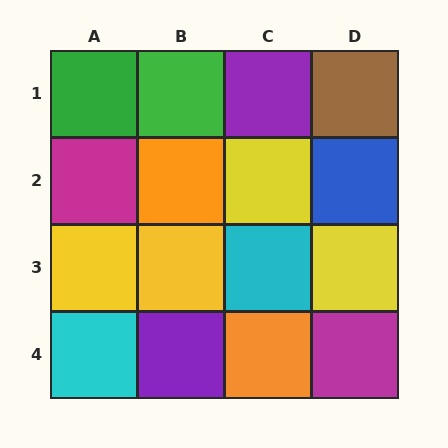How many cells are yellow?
4 cells are yellow.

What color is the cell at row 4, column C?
Orange.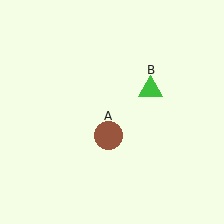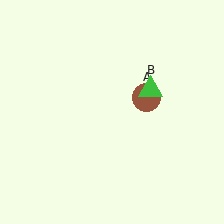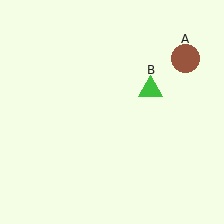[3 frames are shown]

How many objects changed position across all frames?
1 object changed position: brown circle (object A).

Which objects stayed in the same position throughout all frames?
Green triangle (object B) remained stationary.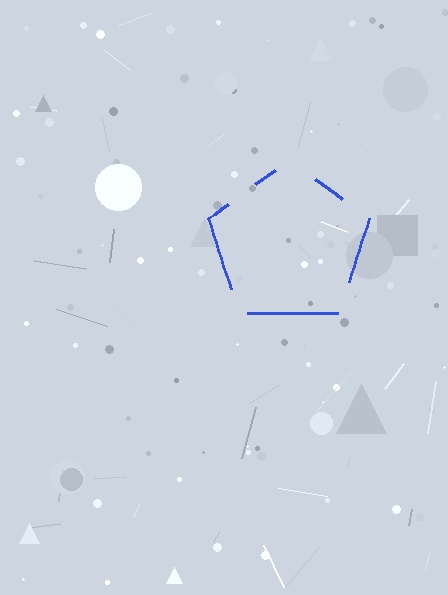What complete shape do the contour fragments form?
The contour fragments form a pentagon.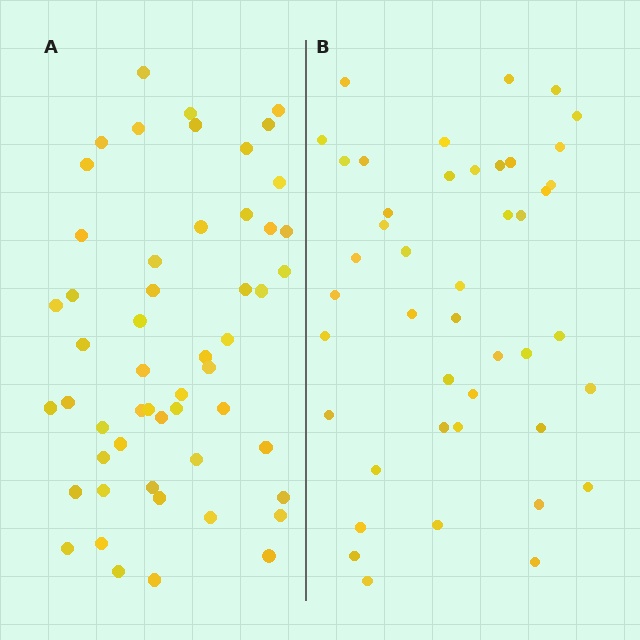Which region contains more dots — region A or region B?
Region A (the left region) has more dots.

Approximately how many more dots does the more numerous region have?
Region A has roughly 8 or so more dots than region B.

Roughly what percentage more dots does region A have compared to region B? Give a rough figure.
About 20% more.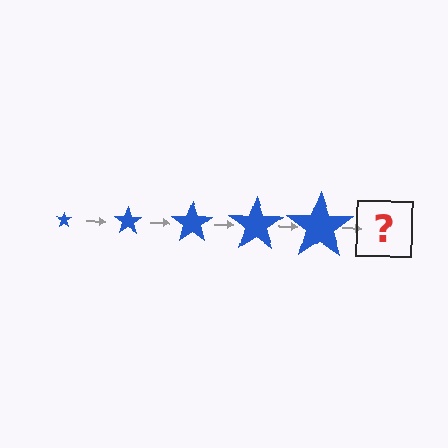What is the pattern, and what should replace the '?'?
The pattern is that the star gets progressively larger each step. The '?' should be a blue star, larger than the previous one.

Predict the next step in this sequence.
The next step is a blue star, larger than the previous one.